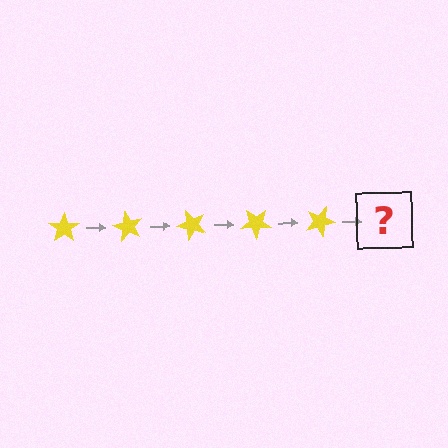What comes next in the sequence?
The next element should be a yellow star rotated 300 degrees.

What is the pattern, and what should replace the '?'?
The pattern is that the star rotates 60 degrees each step. The '?' should be a yellow star rotated 300 degrees.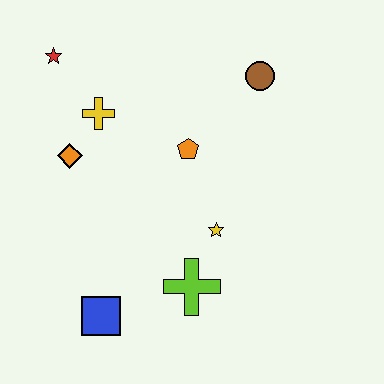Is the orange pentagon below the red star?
Yes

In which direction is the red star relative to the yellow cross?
The red star is above the yellow cross.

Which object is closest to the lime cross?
The yellow star is closest to the lime cross.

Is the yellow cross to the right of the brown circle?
No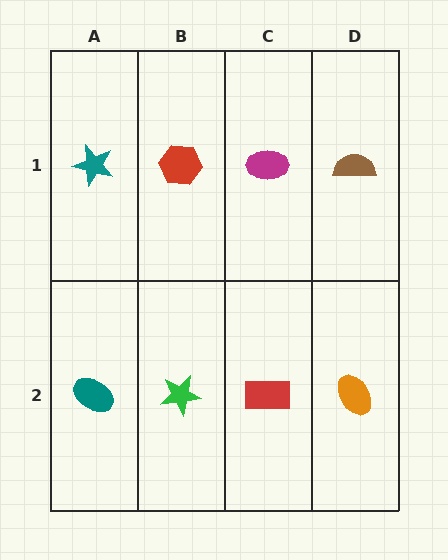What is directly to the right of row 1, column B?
A magenta ellipse.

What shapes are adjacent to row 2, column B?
A red hexagon (row 1, column B), a teal ellipse (row 2, column A), a red rectangle (row 2, column C).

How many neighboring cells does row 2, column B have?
3.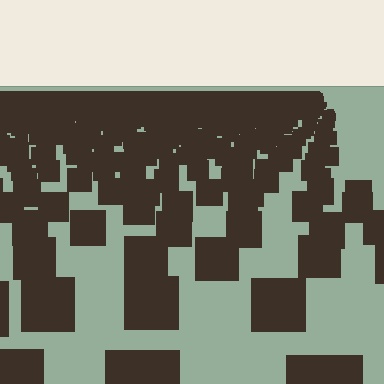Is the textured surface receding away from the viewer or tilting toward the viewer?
The surface is receding away from the viewer. Texture elements get smaller and denser toward the top.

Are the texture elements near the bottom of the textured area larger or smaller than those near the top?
Larger. Near the bottom, elements are closer to the viewer and appear at a bigger on-screen size.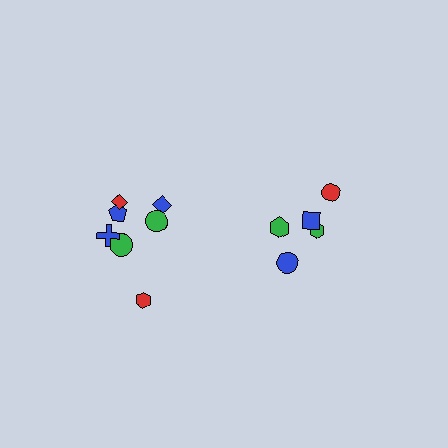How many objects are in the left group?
There are 8 objects.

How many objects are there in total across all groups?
There are 13 objects.